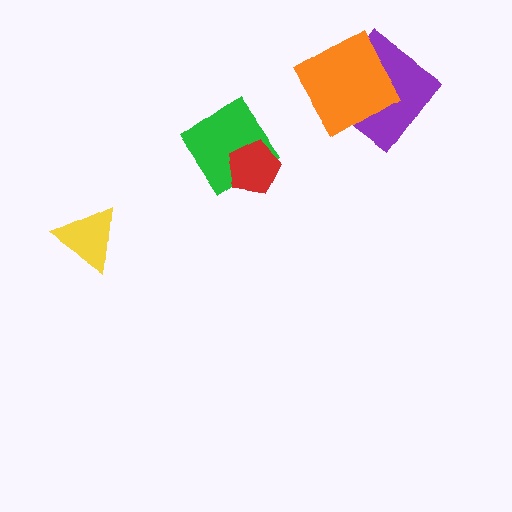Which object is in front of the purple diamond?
The orange diamond is in front of the purple diamond.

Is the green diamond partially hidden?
Yes, it is partially covered by another shape.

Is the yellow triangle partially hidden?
No, no other shape covers it.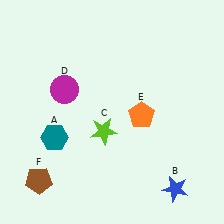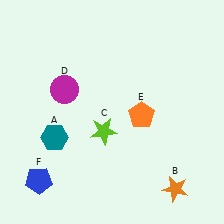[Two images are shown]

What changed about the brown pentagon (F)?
In Image 1, F is brown. In Image 2, it changed to blue.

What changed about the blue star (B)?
In Image 1, B is blue. In Image 2, it changed to orange.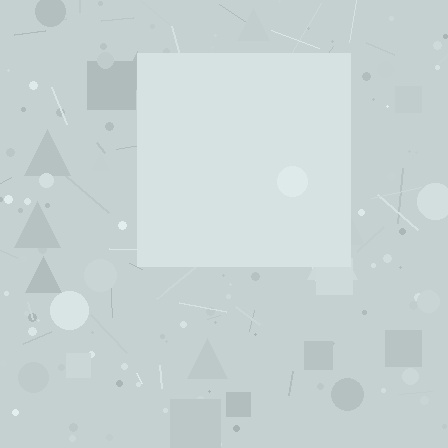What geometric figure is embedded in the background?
A square is embedded in the background.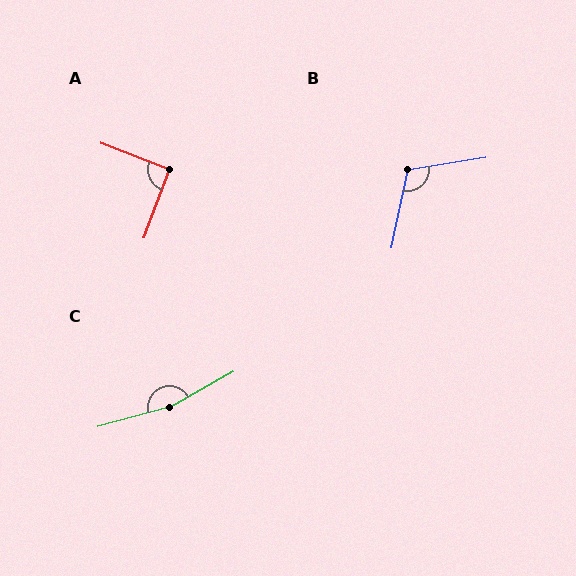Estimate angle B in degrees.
Approximately 111 degrees.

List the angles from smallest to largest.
A (91°), B (111°), C (166°).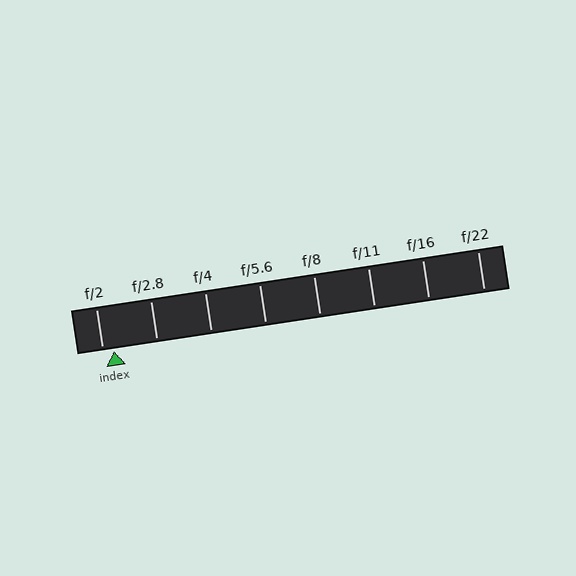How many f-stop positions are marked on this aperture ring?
There are 8 f-stop positions marked.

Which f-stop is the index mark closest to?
The index mark is closest to f/2.